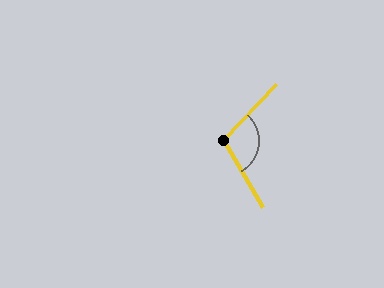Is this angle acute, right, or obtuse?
It is obtuse.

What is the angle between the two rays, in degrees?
Approximately 107 degrees.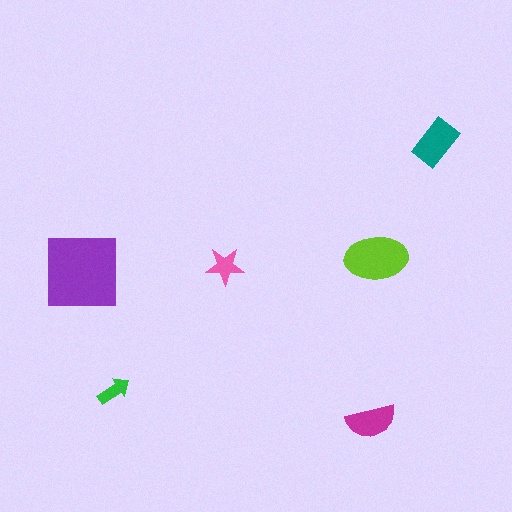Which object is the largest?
The purple square.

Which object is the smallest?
The green arrow.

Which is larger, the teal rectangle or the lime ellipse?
The lime ellipse.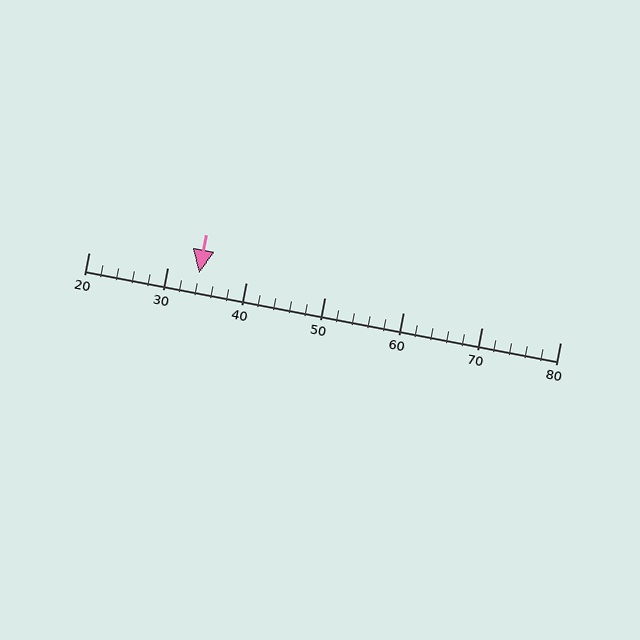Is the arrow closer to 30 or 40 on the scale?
The arrow is closer to 30.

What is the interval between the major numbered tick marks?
The major tick marks are spaced 10 units apart.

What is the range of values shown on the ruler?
The ruler shows values from 20 to 80.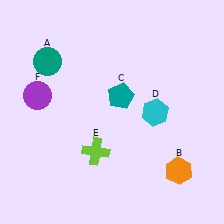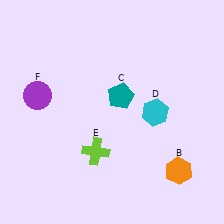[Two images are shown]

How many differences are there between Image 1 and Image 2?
There is 1 difference between the two images.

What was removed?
The teal circle (A) was removed in Image 2.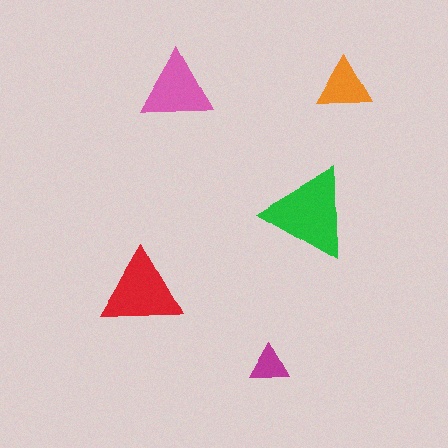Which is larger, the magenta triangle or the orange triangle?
The orange one.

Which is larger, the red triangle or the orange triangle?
The red one.